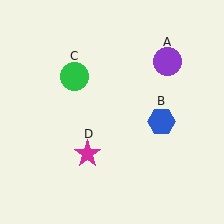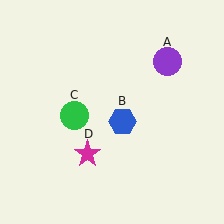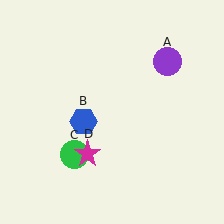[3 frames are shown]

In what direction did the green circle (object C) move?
The green circle (object C) moved down.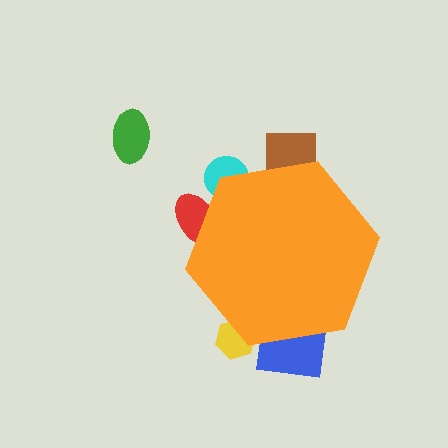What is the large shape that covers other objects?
An orange hexagon.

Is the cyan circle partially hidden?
Yes, the cyan circle is partially hidden behind the orange hexagon.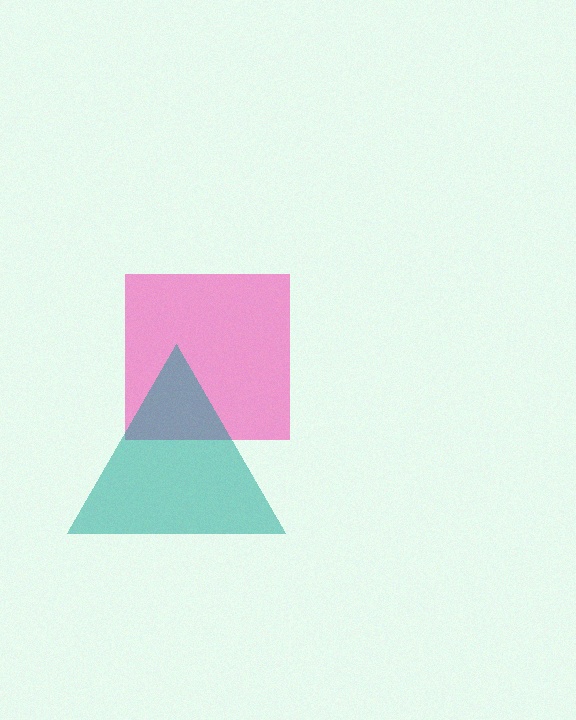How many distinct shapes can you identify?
There are 2 distinct shapes: a pink square, a teal triangle.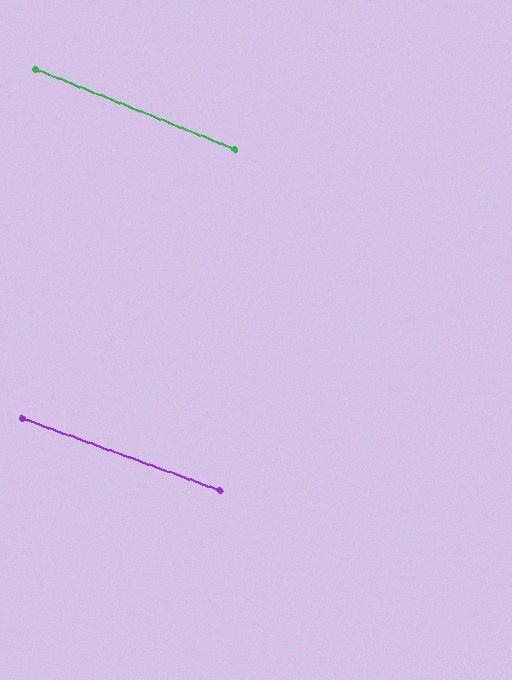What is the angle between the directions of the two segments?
Approximately 2 degrees.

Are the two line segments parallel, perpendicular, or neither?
Parallel — their directions differ by only 1.8°.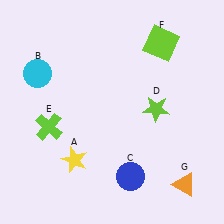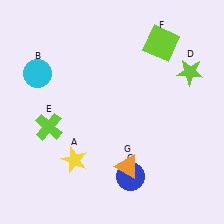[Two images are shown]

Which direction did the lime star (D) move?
The lime star (D) moved up.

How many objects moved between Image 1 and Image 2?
2 objects moved between the two images.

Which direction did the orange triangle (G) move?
The orange triangle (G) moved left.